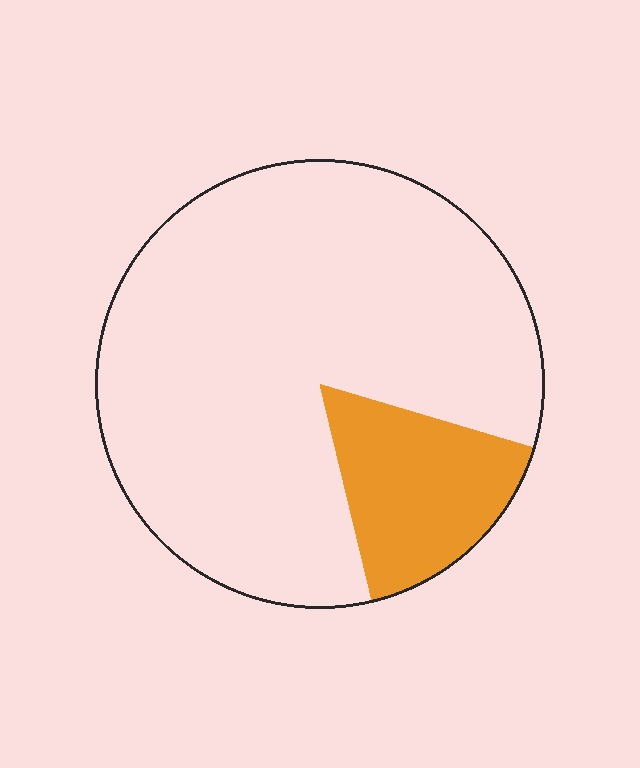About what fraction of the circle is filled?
About one sixth (1/6).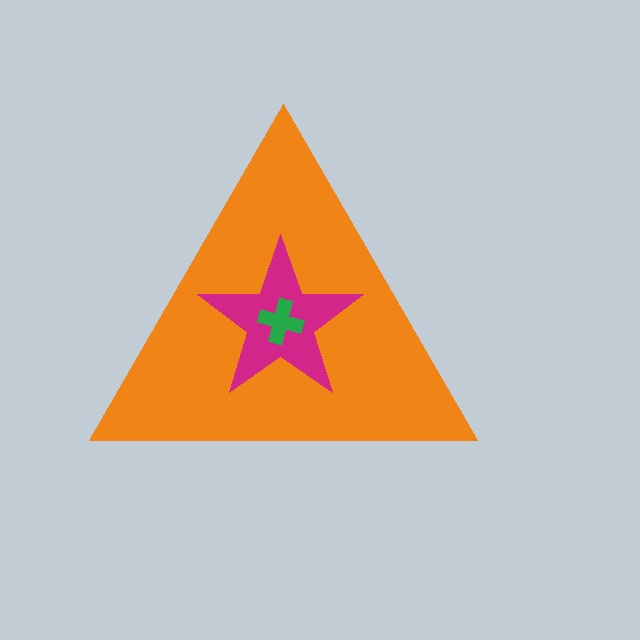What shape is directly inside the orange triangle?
The magenta star.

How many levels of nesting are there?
3.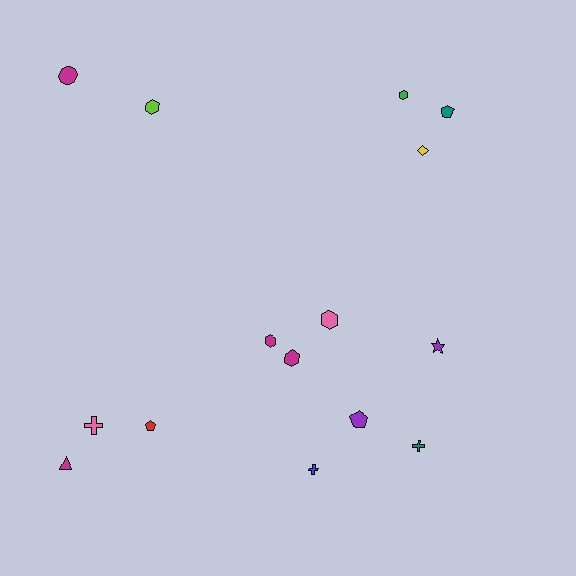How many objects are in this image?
There are 15 objects.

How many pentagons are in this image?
There are 3 pentagons.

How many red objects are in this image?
There is 1 red object.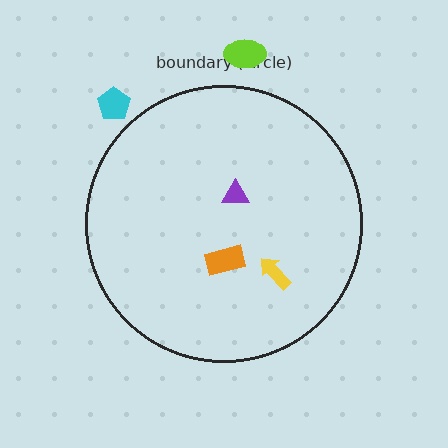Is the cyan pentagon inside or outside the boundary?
Outside.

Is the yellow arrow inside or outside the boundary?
Inside.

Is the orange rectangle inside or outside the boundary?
Inside.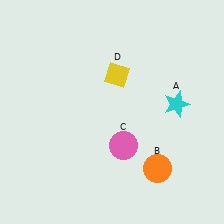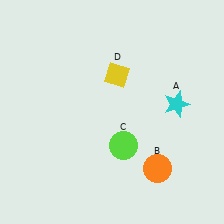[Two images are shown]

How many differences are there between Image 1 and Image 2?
There is 1 difference between the two images.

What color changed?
The circle (C) changed from pink in Image 1 to lime in Image 2.